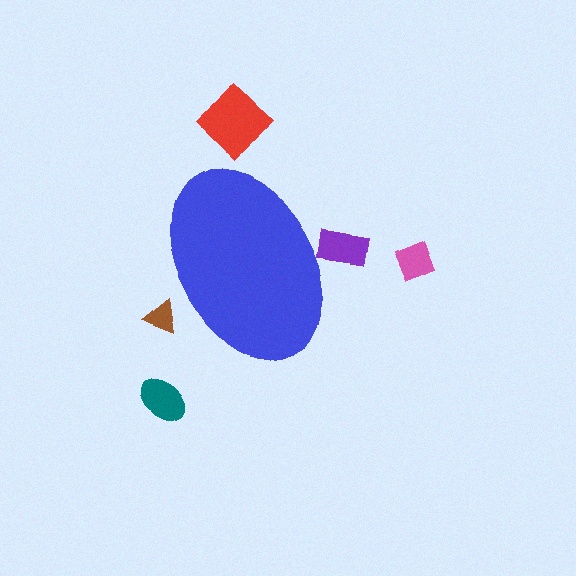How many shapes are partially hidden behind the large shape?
2 shapes are partially hidden.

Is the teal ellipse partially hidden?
No, the teal ellipse is fully visible.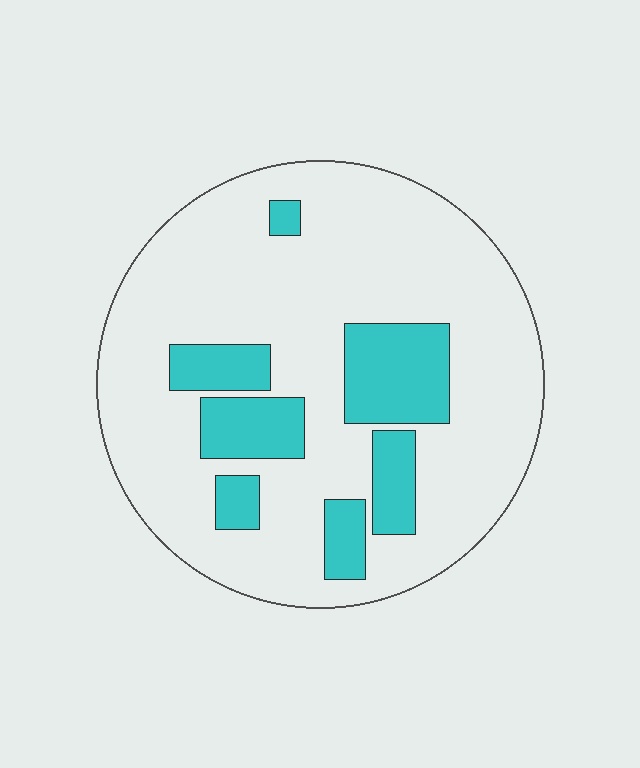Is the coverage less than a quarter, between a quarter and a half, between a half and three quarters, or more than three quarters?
Less than a quarter.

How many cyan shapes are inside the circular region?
7.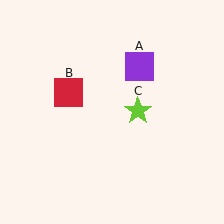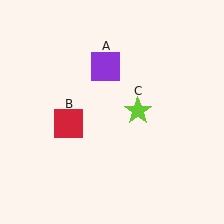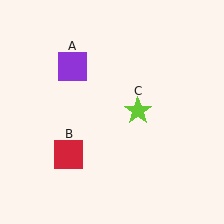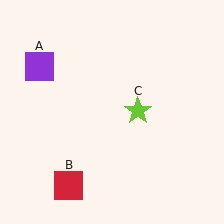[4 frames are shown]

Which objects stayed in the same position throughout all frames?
Lime star (object C) remained stationary.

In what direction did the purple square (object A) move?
The purple square (object A) moved left.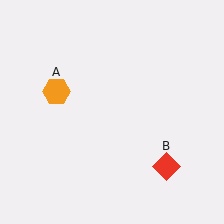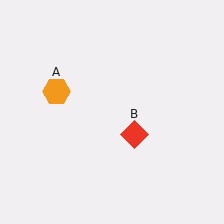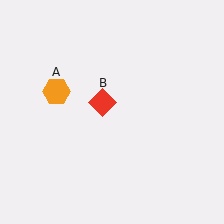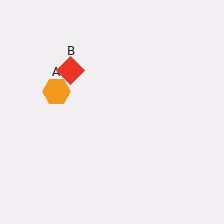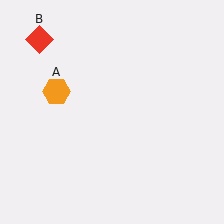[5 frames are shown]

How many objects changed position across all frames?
1 object changed position: red diamond (object B).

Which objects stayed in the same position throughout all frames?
Orange hexagon (object A) remained stationary.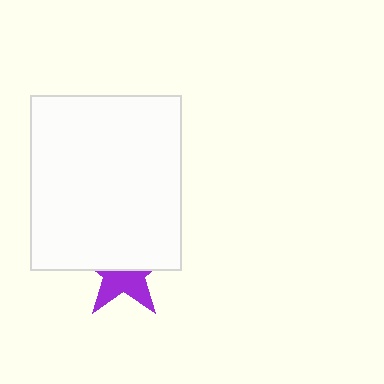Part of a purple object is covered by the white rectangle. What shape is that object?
It is a star.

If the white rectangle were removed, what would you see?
You would see the complete purple star.